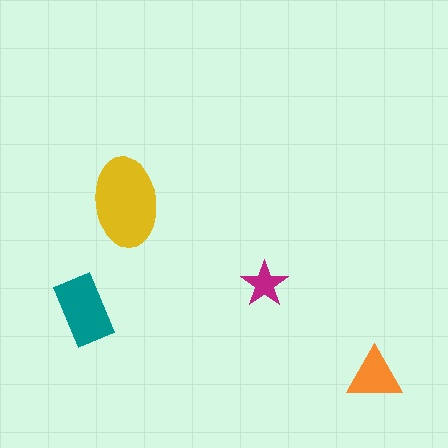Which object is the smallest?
The magenta star.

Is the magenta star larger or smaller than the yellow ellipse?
Smaller.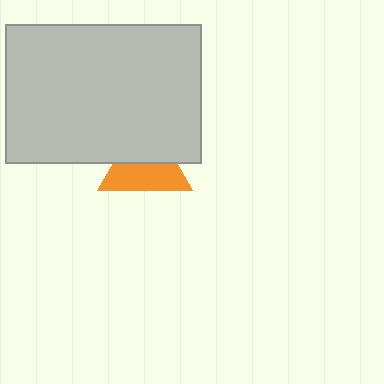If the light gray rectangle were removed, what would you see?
You would see the complete orange triangle.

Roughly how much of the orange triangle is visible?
About half of it is visible (roughly 56%).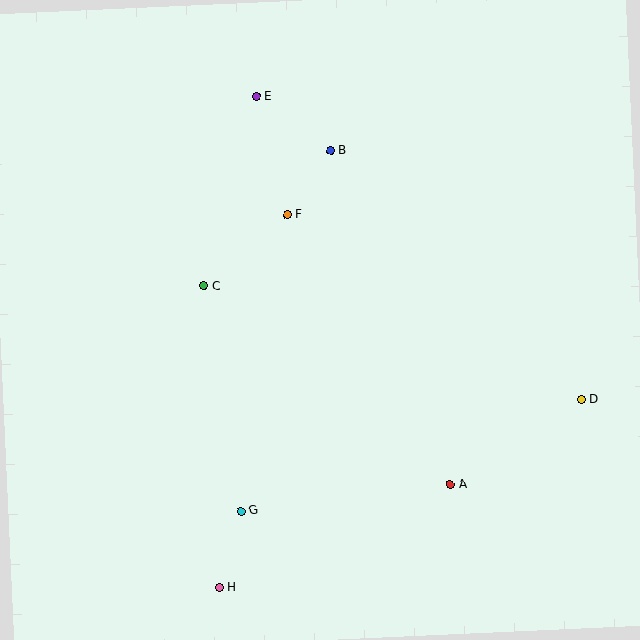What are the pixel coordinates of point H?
Point H is at (219, 588).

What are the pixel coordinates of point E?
Point E is at (256, 96).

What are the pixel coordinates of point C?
Point C is at (204, 286).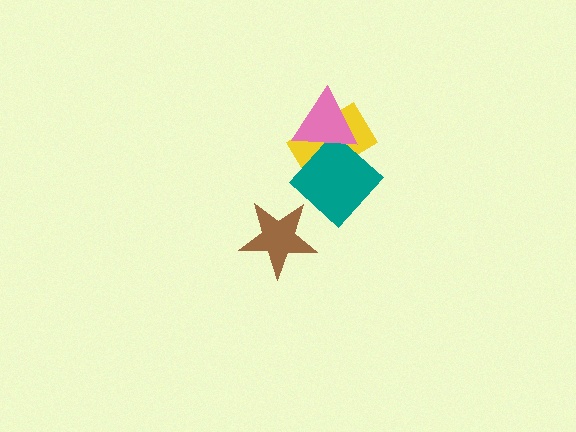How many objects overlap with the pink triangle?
2 objects overlap with the pink triangle.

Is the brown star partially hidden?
No, no other shape covers it.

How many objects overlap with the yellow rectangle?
2 objects overlap with the yellow rectangle.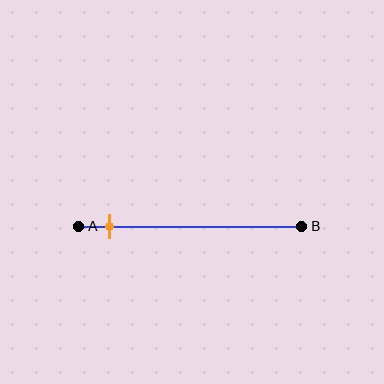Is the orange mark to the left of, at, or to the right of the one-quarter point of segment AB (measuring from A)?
The orange mark is to the left of the one-quarter point of segment AB.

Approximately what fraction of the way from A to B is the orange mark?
The orange mark is approximately 15% of the way from A to B.